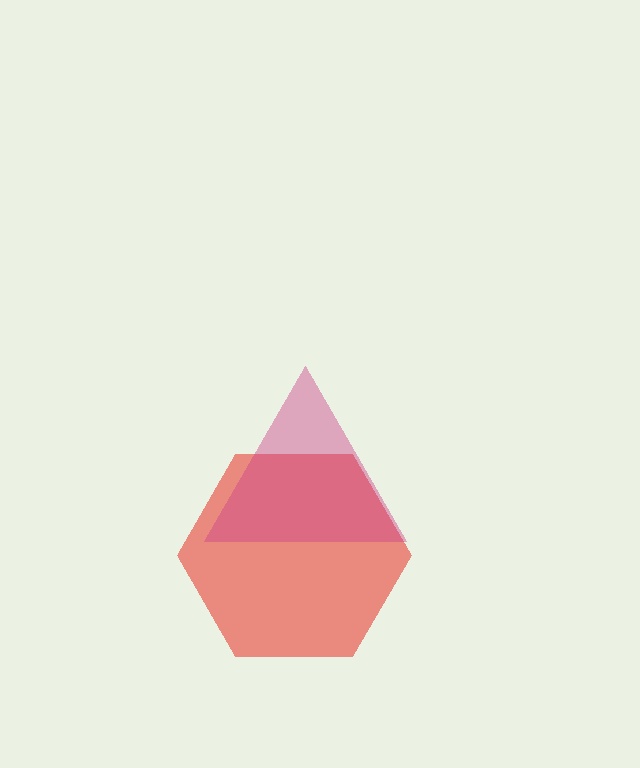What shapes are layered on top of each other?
The layered shapes are: a red hexagon, a magenta triangle.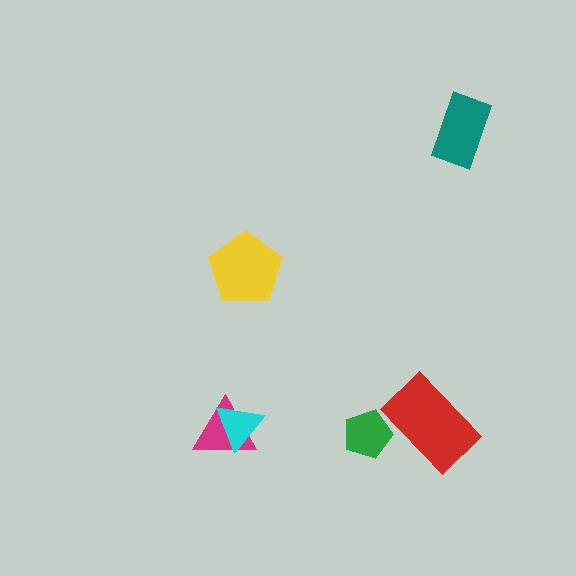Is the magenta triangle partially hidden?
Yes, it is partially covered by another shape.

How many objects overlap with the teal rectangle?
0 objects overlap with the teal rectangle.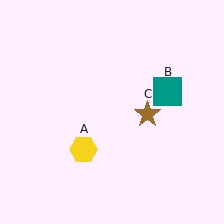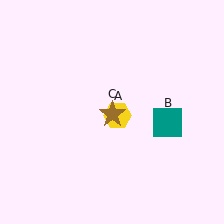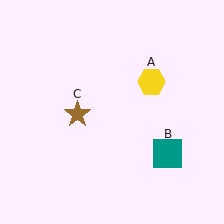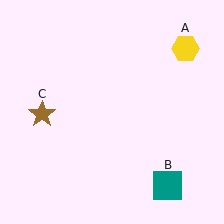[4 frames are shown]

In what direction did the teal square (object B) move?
The teal square (object B) moved down.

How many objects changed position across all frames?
3 objects changed position: yellow hexagon (object A), teal square (object B), brown star (object C).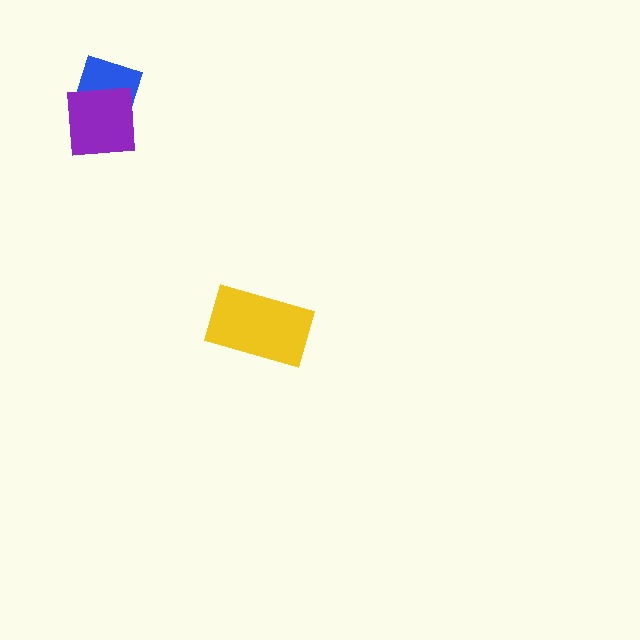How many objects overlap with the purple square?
1 object overlaps with the purple square.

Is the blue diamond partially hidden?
Yes, it is partially covered by another shape.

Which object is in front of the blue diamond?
The purple square is in front of the blue diamond.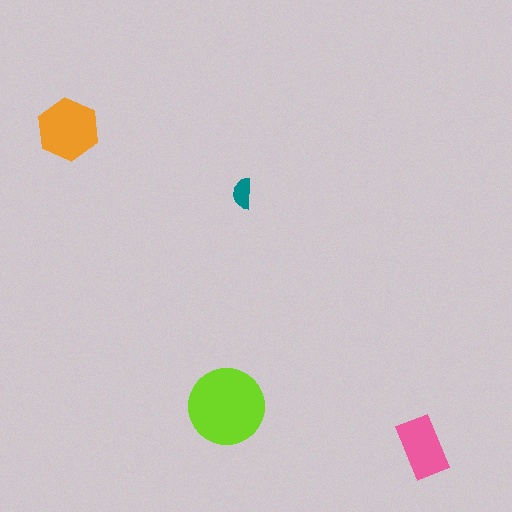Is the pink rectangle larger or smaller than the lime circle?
Smaller.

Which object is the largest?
The lime circle.